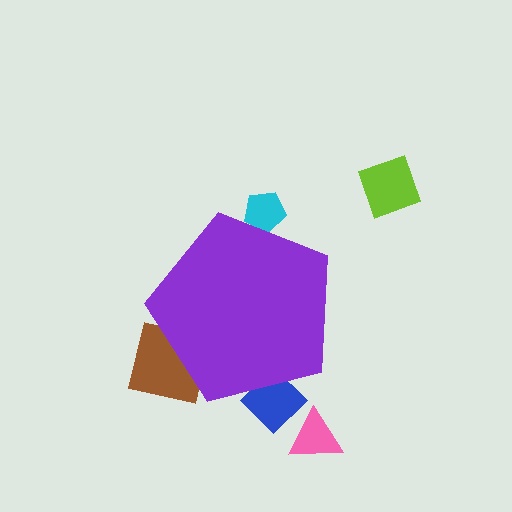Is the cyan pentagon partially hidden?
Yes, the cyan pentagon is partially hidden behind the purple pentagon.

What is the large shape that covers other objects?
A purple pentagon.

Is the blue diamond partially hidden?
Yes, the blue diamond is partially hidden behind the purple pentagon.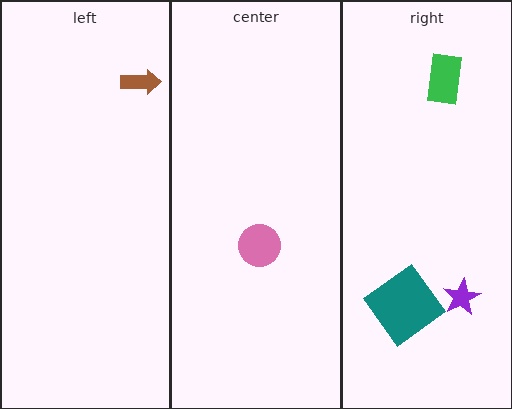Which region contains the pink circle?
The center region.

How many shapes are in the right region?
3.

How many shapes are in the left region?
1.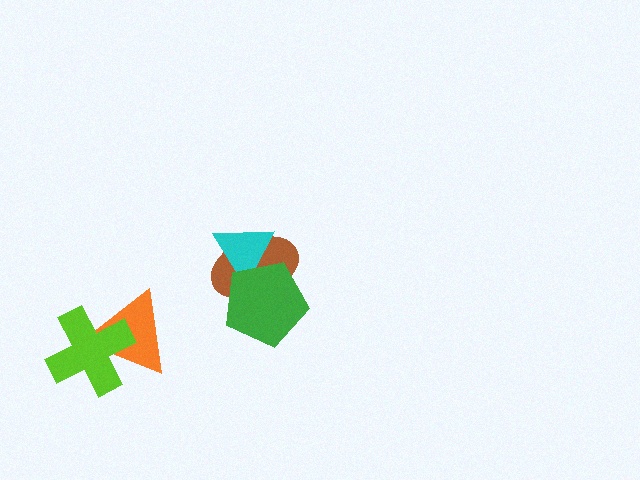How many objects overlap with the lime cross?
1 object overlaps with the lime cross.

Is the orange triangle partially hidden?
Yes, it is partially covered by another shape.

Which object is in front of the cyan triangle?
The green pentagon is in front of the cyan triangle.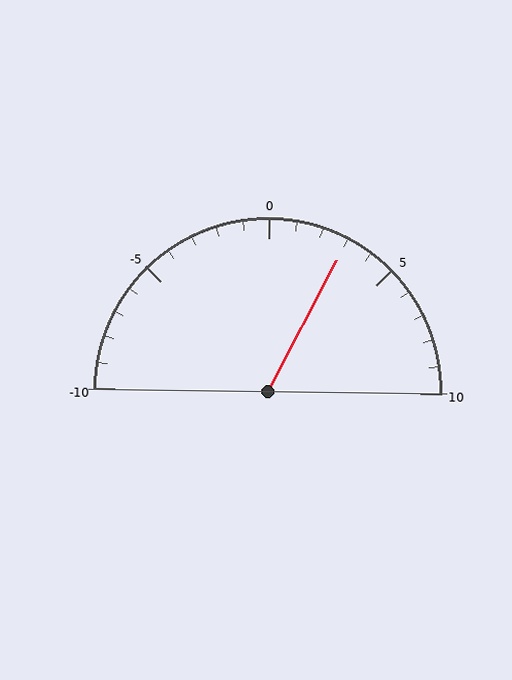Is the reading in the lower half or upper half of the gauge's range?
The reading is in the upper half of the range (-10 to 10).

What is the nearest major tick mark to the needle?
The nearest major tick mark is 5.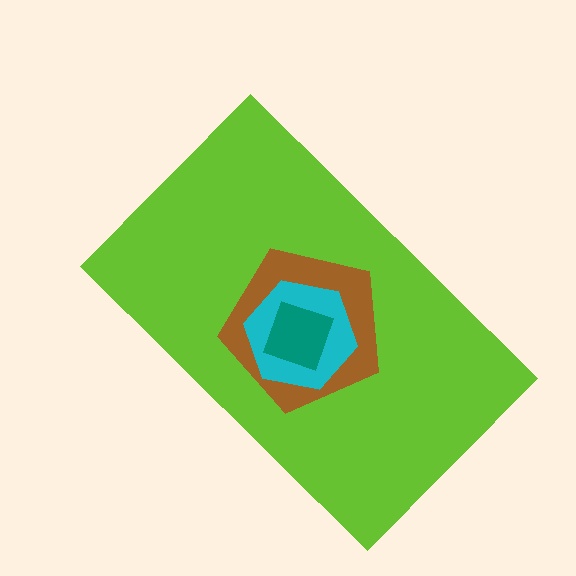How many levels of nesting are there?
4.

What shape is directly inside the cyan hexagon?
The teal diamond.